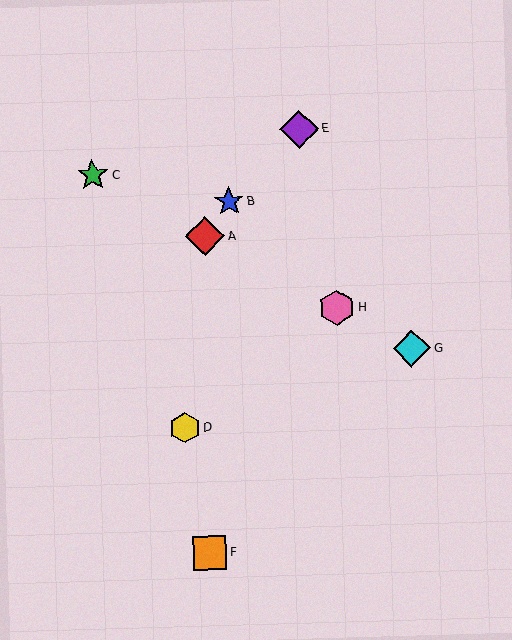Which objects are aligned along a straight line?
Objects A, C, G, H are aligned along a straight line.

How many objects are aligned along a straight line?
4 objects (A, C, G, H) are aligned along a straight line.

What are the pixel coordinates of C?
Object C is at (93, 175).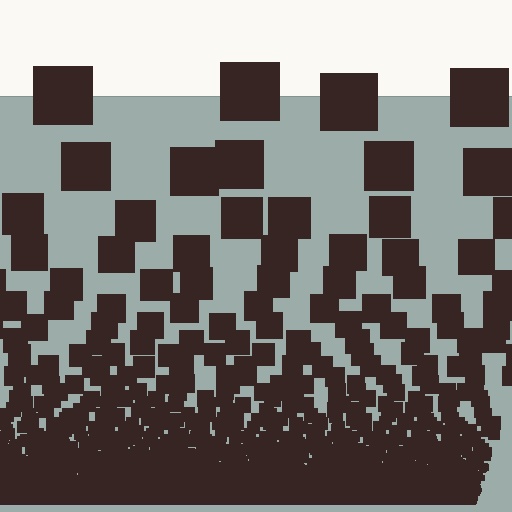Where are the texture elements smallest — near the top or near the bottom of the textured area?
Near the bottom.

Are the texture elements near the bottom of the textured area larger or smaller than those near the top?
Smaller. The gradient is inverted — elements near the bottom are smaller and denser.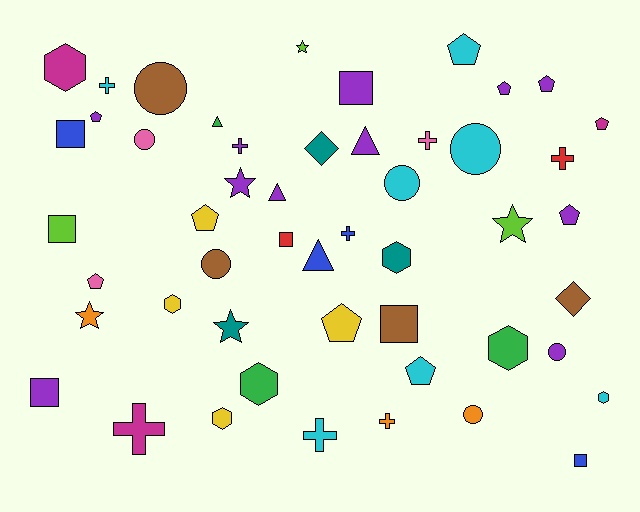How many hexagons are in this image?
There are 7 hexagons.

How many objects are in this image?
There are 50 objects.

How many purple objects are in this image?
There are 11 purple objects.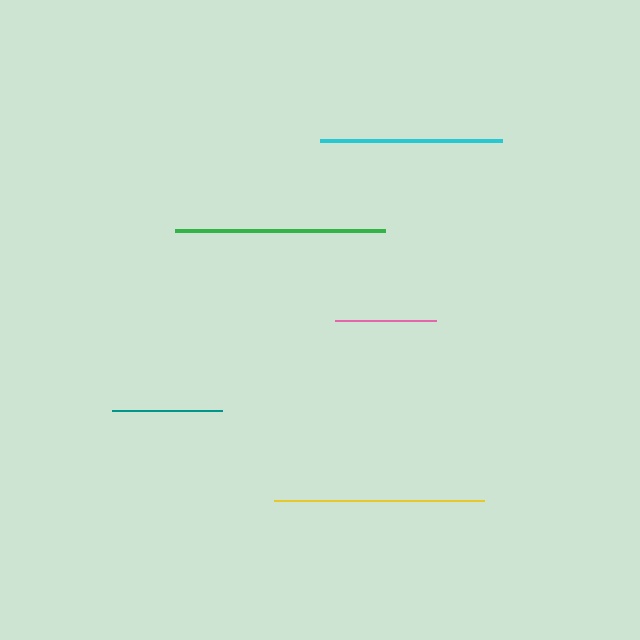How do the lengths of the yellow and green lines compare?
The yellow and green lines are approximately the same length.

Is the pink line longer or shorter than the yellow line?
The yellow line is longer than the pink line.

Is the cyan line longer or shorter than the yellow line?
The yellow line is longer than the cyan line.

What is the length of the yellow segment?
The yellow segment is approximately 210 pixels long.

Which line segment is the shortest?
The pink line is the shortest at approximately 101 pixels.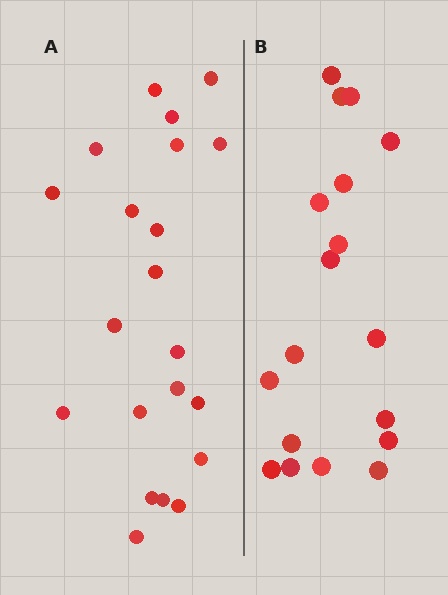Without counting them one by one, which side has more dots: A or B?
Region A (the left region) has more dots.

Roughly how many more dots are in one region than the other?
Region A has just a few more — roughly 2 or 3 more dots than region B.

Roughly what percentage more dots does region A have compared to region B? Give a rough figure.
About 15% more.